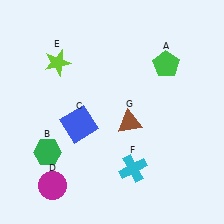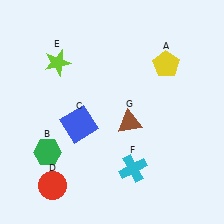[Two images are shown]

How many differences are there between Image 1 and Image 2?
There are 2 differences between the two images.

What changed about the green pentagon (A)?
In Image 1, A is green. In Image 2, it changed to yellow.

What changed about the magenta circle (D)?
In Image 1, D is magenta. In Image 2, it changed to red.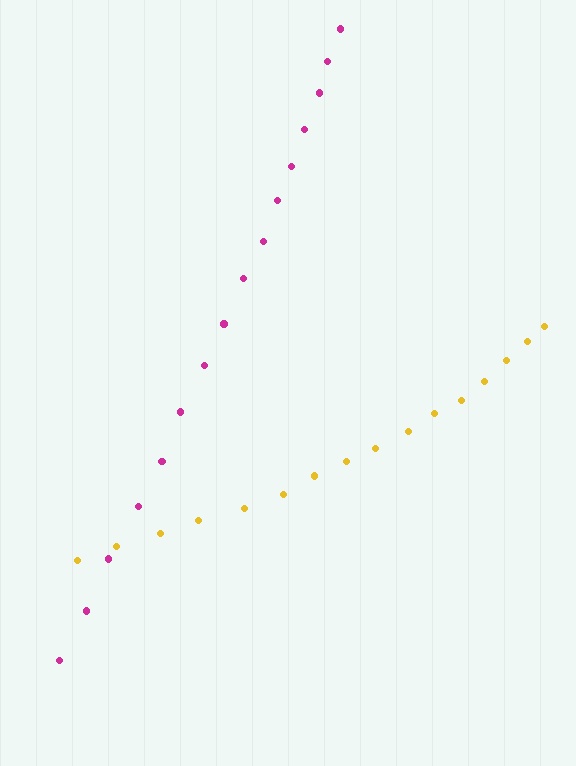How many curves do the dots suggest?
There are 2 distinct paths.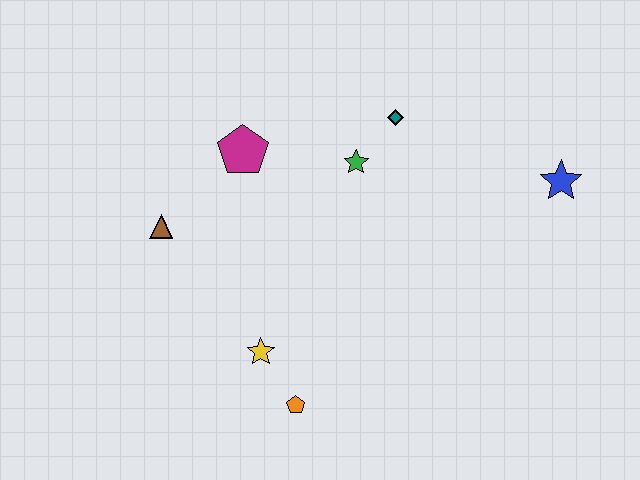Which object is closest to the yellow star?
The orange pentagon is closest to the yellow star.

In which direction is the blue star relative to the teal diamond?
The blue star is to the right of the teal diamond.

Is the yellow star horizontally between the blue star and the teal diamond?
No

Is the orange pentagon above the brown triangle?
No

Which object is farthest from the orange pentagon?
The blue star is farthest from the orange pentagon.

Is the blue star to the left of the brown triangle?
No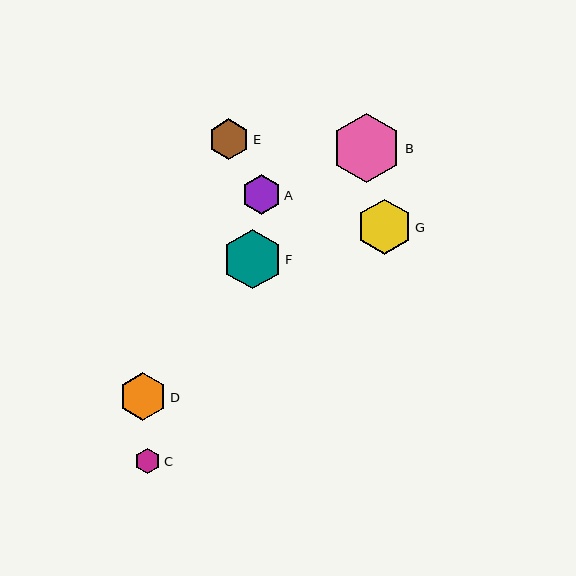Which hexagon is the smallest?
Hexagon C is the smallest with a size of approximately 26 pixels.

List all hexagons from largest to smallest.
From largest to smallest: B, F, G, D, E, A, C.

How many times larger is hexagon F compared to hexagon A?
Hexagon F is approximately 1.5 times the size of hexagon A.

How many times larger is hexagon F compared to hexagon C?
Hexagon F is approximately 2.3 times the size of hexagon C.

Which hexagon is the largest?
Hexagon B is the largest with a size of approximately 70 pixels.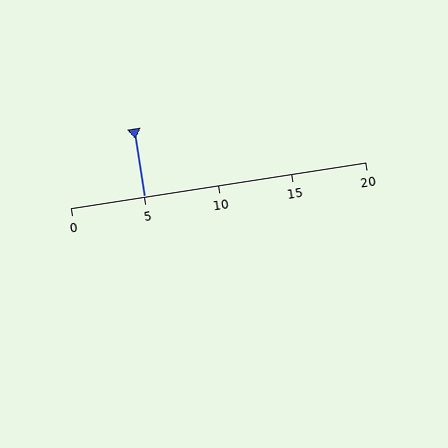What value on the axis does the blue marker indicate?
The marker indicates approximately 5.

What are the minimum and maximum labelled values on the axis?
The axis runs from 0 to 20.